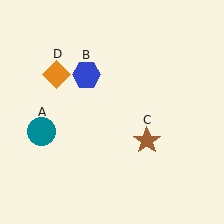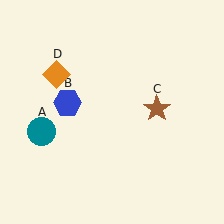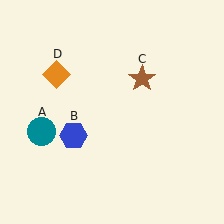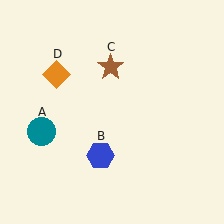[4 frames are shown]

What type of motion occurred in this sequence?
The blue hexagon (object B), brown star (object C) rotated counterclockwise around the center of the scene.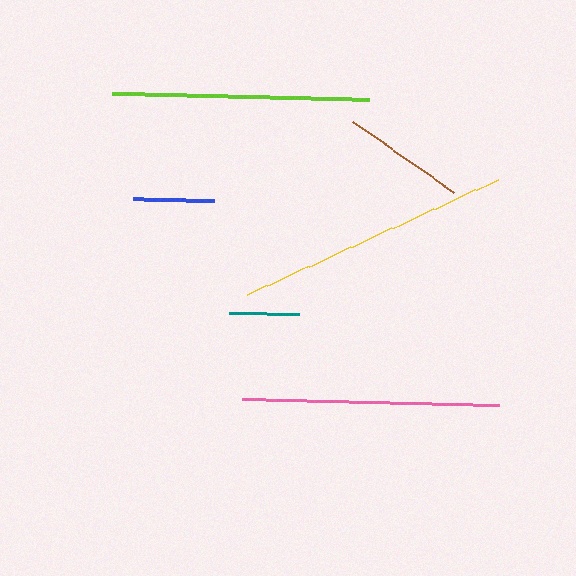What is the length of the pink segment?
The pink segment is approximately 256 pixels long.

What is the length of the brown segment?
The brown segment is approximately 124 pixels long.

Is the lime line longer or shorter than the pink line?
The lime line is longer than the pink line.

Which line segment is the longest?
The yellow line is the longest at approximately 276 pixels.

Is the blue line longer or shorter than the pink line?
The pink line is longer than the blue line.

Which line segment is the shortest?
The teal line is the shortest at approximately 70 pixels.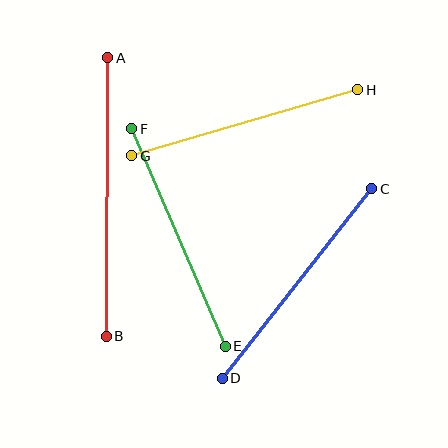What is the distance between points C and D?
The distance is approximately 241 pixels.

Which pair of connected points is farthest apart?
Points A and B are farthest apart.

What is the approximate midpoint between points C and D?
The midpoint is at approximately (297, 284) pixels.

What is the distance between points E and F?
The distance is approximately 237 pixels.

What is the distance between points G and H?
The distance is approximately 236 pixels.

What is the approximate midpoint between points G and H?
The midpoint is at approximately (245, 123) pixels.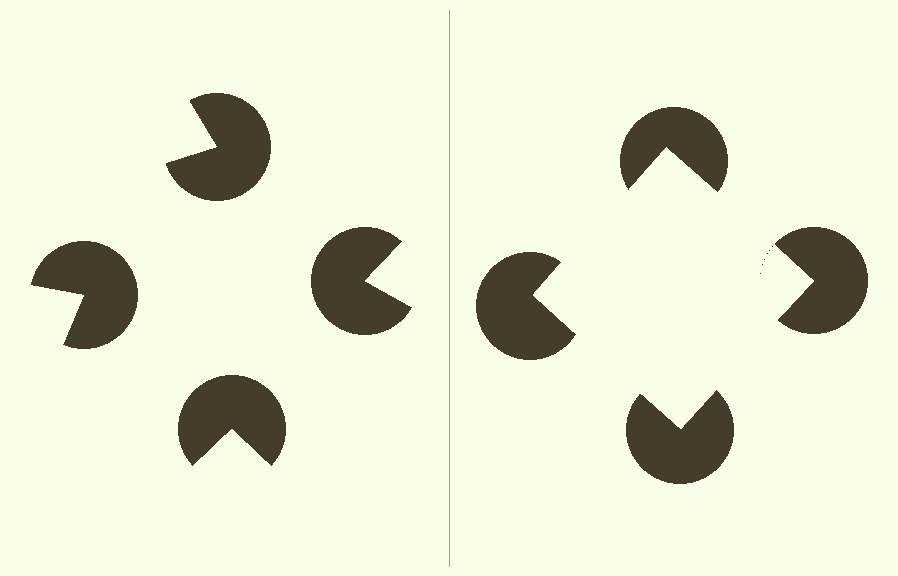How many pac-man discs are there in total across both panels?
8 — 4 on each side.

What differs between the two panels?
The pac-man discs are positioned identically on both sides; only the wedge orientations differ. On the right they align to a square; on the left they are misaligned.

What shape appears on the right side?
An illusory square.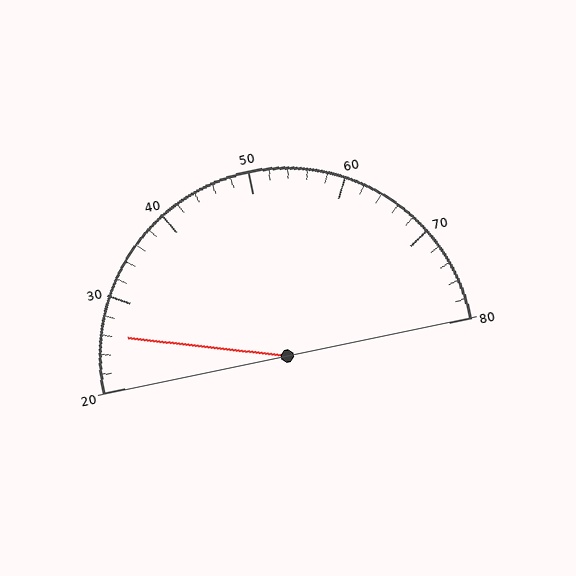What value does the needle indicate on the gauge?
The needle indicates approximately 26.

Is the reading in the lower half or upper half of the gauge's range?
The reading is in the lower half of the range (20 to 80).